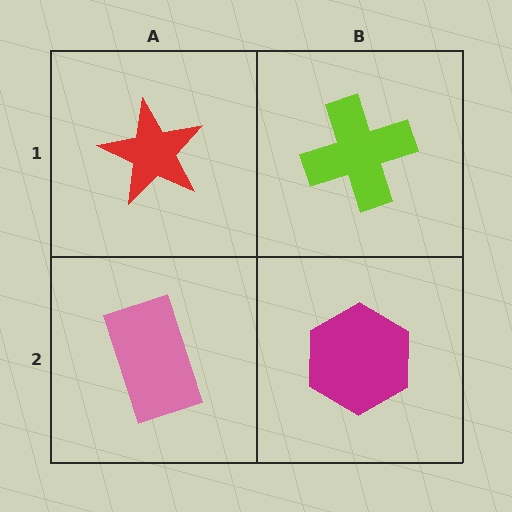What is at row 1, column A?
A red star.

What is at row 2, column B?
A magenta hexagon.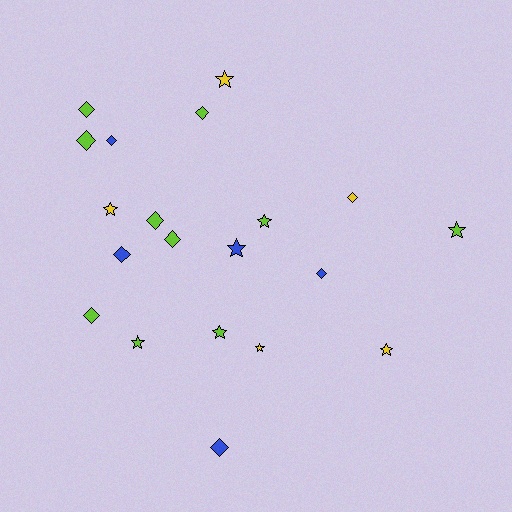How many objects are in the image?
There are 20 objects.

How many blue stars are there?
There is 1 blue star.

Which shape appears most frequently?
Diamond, with 11 objects.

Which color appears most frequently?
Lime, with 10 objects.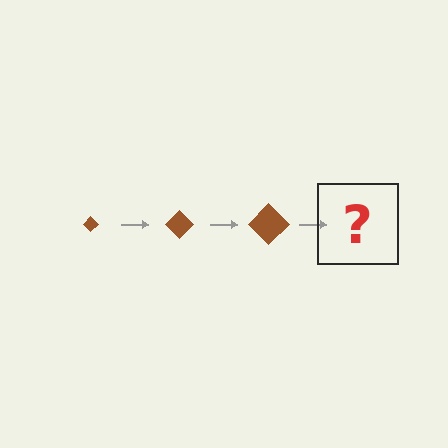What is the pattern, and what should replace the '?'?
The pattern is that the diamond gets progressively larger each step. The '?' should be a brown diamond, larger than the previous one.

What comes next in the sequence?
The next element should be a brown diamond, larger than the previous one.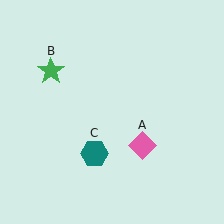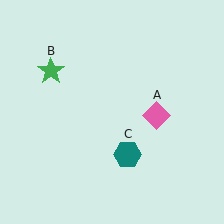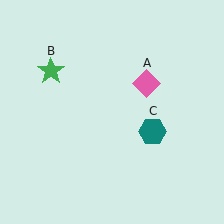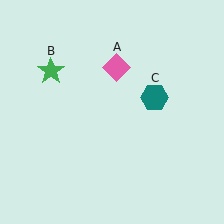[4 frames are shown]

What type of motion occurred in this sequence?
The pink diamond (object A), teal hexagon (object C) rotated counterclockwise around the center of the scene.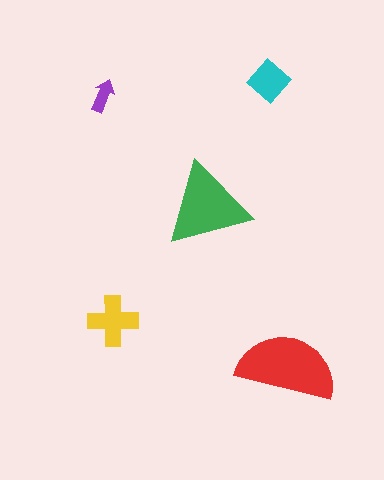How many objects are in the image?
There are 5 objects in the image.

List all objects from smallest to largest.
The purple arrow, the cyan diamond, the yellow cross, the green triangle, the red semicircle.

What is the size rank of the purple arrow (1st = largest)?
5th.